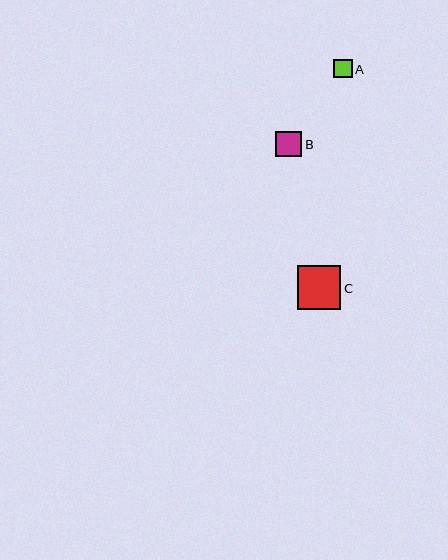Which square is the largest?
Square C is the largest with a size of approximately 44 pixels.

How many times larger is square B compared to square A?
Square B is approximately 1.4 times the size of square A.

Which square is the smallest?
Square A is the smallest with a size of approximately 18 pixels.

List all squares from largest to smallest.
From largest to smallest: C, B, A.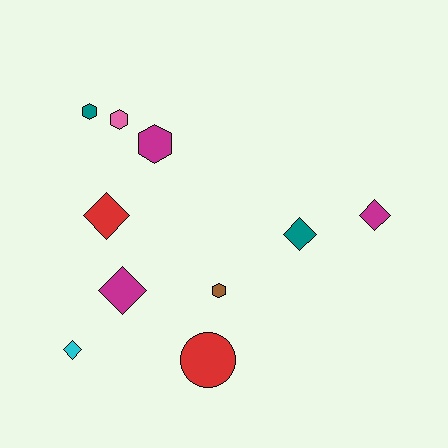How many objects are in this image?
There are 10 objects.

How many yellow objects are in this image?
There are no yellow objects.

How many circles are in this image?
There is 1 circle.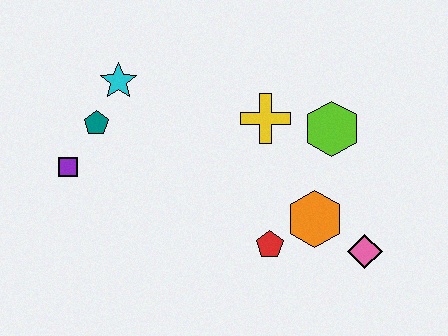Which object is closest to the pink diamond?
The orange hexagon is closest to the pink diamond.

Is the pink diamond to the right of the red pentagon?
Yes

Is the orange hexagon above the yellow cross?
No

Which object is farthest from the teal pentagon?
The pink diamond is farthest from the teal pentagon.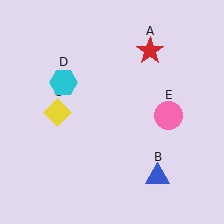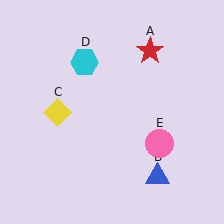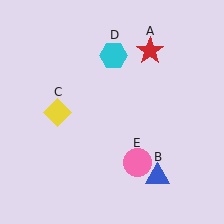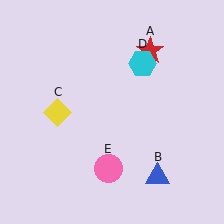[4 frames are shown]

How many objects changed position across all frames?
2 objects changed position: cyan hexagon (object D), pink circle (object E).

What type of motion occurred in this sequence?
The cyan hexagon (object D), pink circle (object E) rotated clockwise around the center of the scene.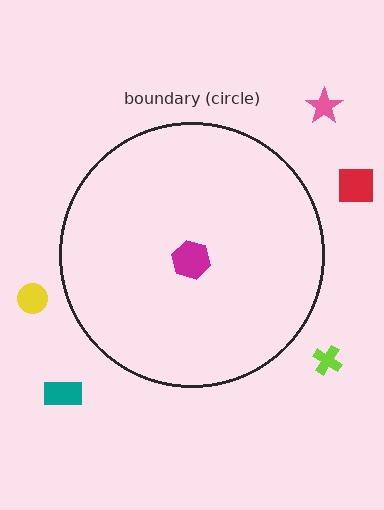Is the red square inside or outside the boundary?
Outside.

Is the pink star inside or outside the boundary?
Outside.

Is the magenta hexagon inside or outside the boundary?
Inside.